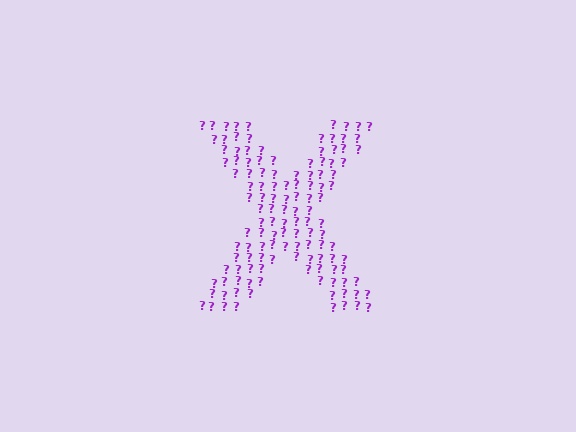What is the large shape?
The large shape is the letter X.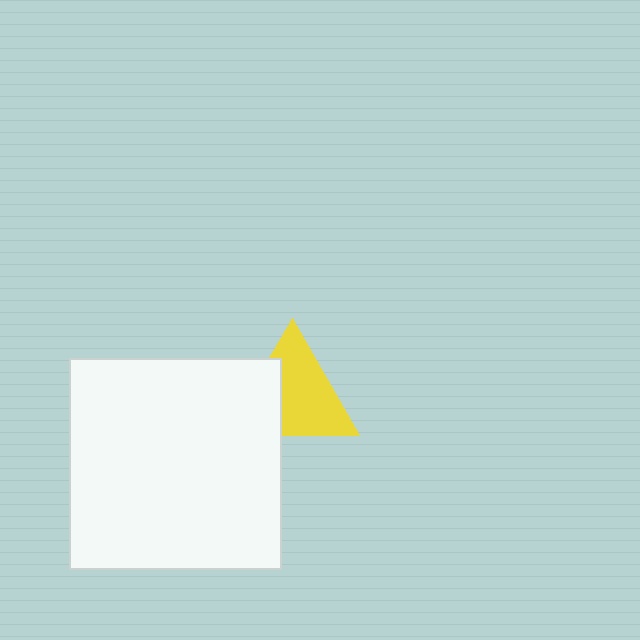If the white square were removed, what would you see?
You would see the complete yellow triangle.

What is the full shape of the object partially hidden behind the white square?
The partially hidden object is a yellow triangle.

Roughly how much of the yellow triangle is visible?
Most of it is visible (roughly 66%).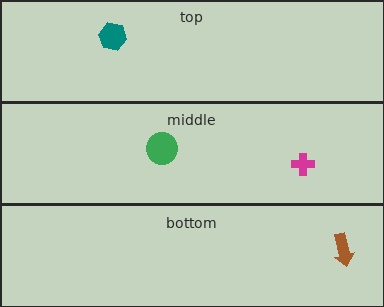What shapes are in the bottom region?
The brown arrow.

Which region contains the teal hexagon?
The top region.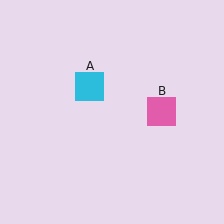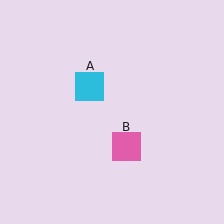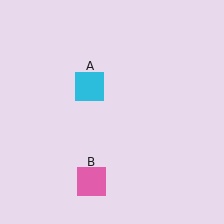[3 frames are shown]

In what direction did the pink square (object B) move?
The pink square (object B) moved down and to the left.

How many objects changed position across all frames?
1 object changed position: pink square (object B).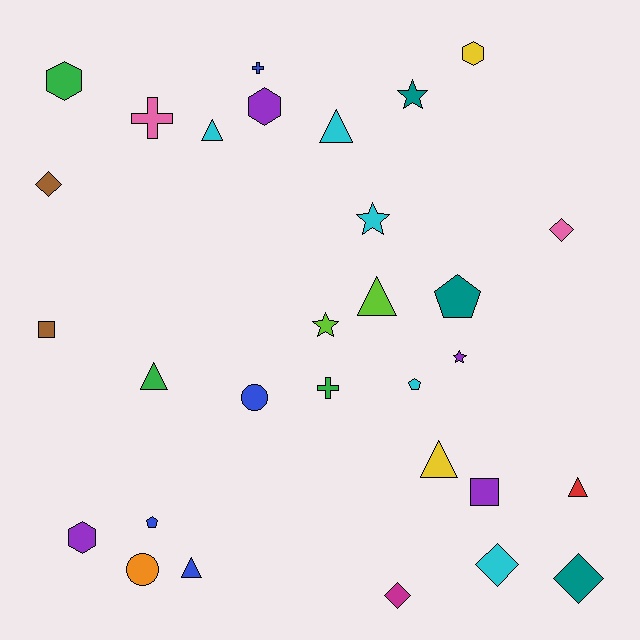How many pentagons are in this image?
There are 3 pentagons.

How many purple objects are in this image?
There are 4 purple objects.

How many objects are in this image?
There are 30 objects.